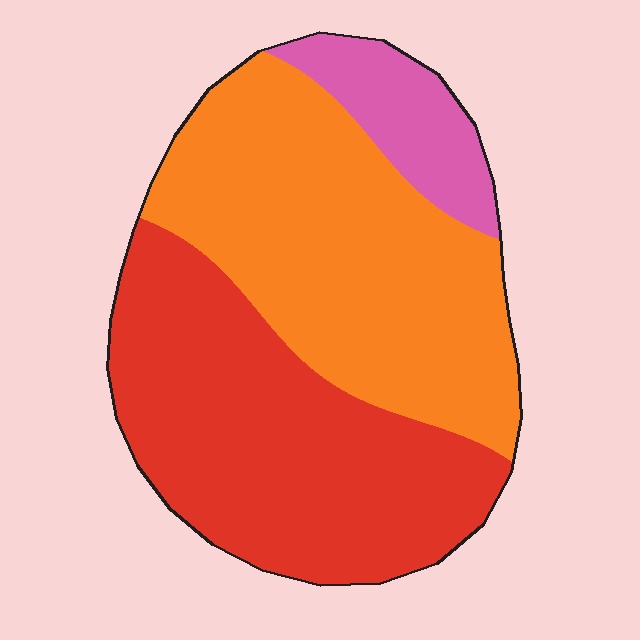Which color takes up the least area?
Pink, at roughly 10%.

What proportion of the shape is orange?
Orange covers 45% of the shape.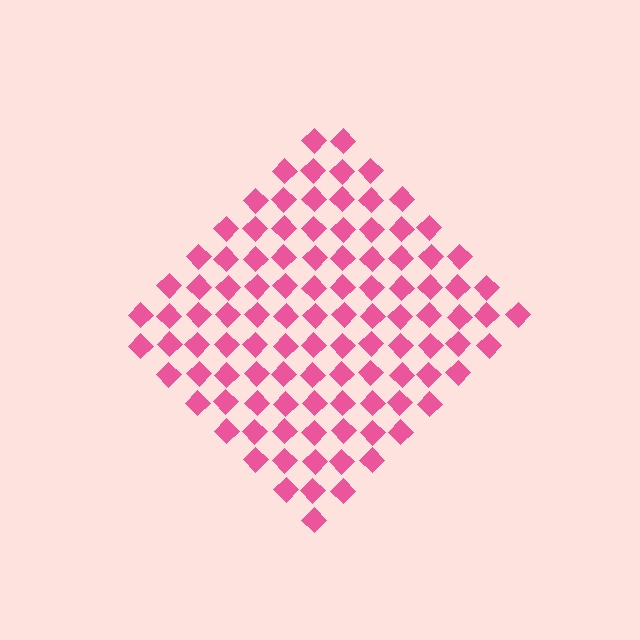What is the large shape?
The large shape is a diamond.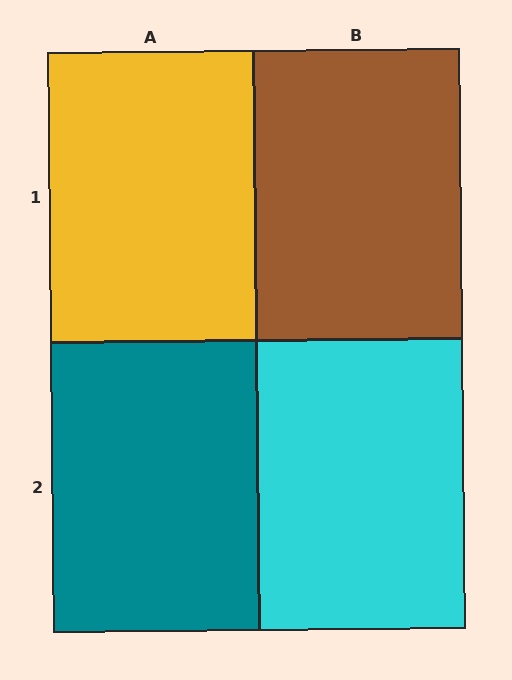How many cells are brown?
1 cell is brown.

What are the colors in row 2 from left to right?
Teal, cyan.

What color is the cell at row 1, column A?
Yellow.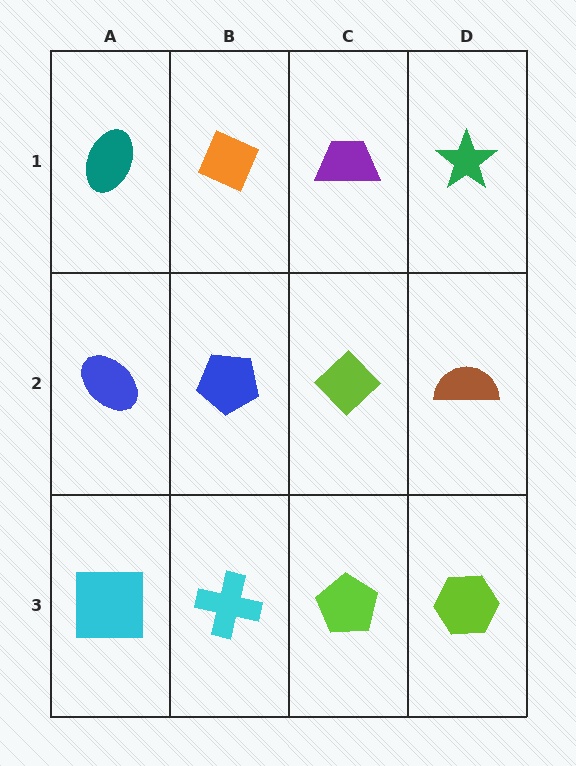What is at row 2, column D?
A brown semicircle.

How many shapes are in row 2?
4 shapes.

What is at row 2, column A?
A blue ellipse.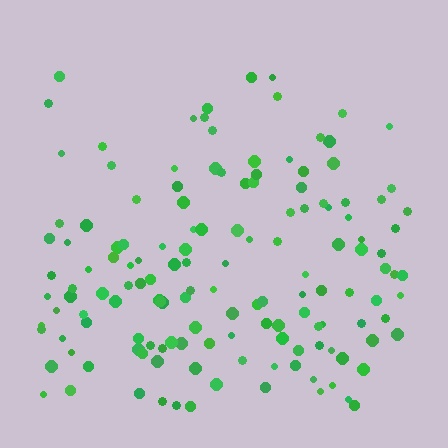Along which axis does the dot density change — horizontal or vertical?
Vertical.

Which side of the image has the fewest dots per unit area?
The top.